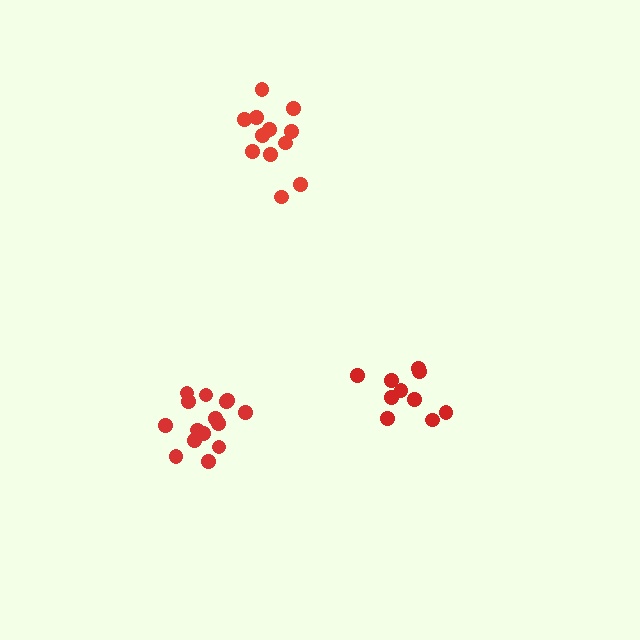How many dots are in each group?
Group 1: 10 dots, Group 2: 15 dots, Group 3: 12 dots (37 total).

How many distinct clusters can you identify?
There are 3 distinct clusters.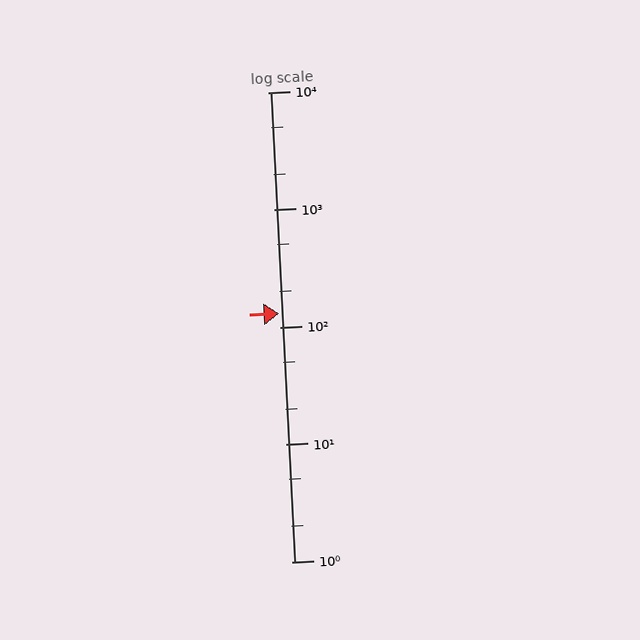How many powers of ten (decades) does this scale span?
The scale spans 4 decades, from 1 to 10000.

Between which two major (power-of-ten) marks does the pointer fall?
The pointer is between 100 and 1000.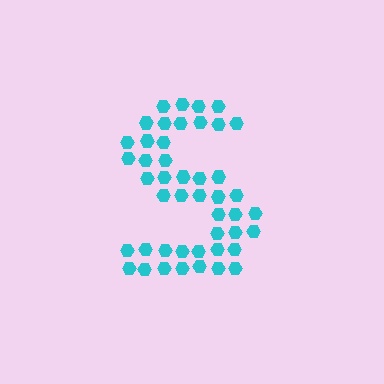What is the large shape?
The large shape is the letter S.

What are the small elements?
The small elements are hexagons.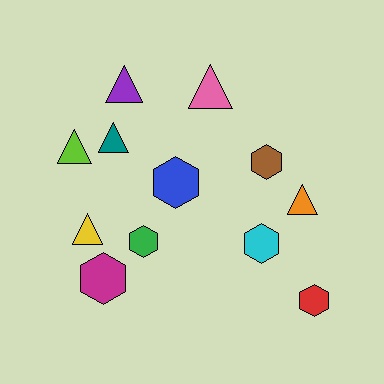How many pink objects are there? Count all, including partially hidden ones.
There is 1 pink object.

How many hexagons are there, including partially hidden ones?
There are 6 hexagons.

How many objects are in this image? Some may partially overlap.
There are 12 objects.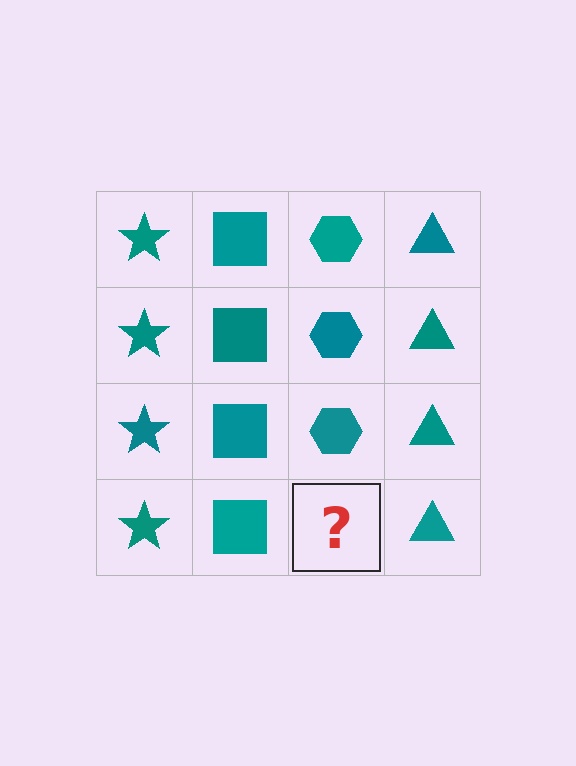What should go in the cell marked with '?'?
The missing cell should contain a teal hexagon.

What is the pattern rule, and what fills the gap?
The rule is that each column has a consistent shape. The gap should be filled with a teal hexagon.